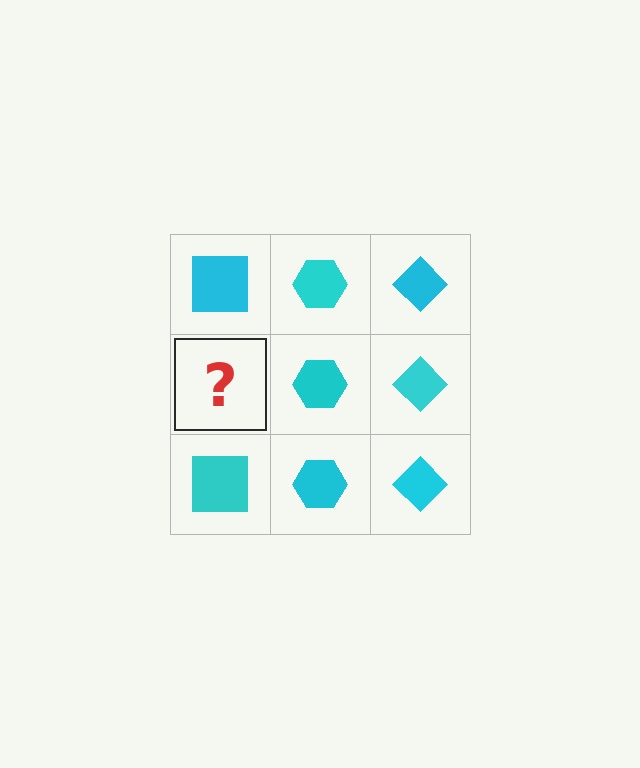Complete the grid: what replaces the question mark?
The question mark should be replaced with a cyan square.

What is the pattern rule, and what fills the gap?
The rule is that each column has a consistent shape. The gap should be filled with a cyan square.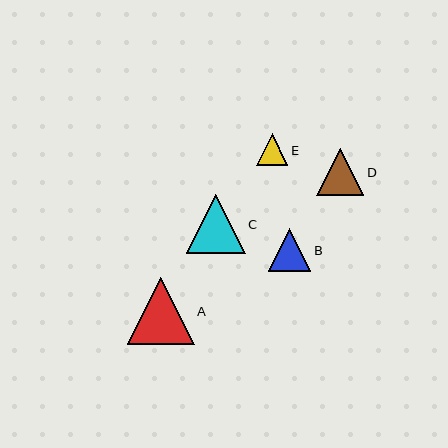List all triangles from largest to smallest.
From largest to smallest: A, C, D, B, E.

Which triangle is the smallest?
Triangle E is the smallest with a size of approximately 32 pixels.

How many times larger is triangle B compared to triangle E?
Triangle B is approximately 1.3 times the size of triangle E.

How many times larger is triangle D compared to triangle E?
Triangle D is approximately 1.5 times the size of triangle E.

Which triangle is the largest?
Triangle A is the largest with a size of approximately 67 pixels.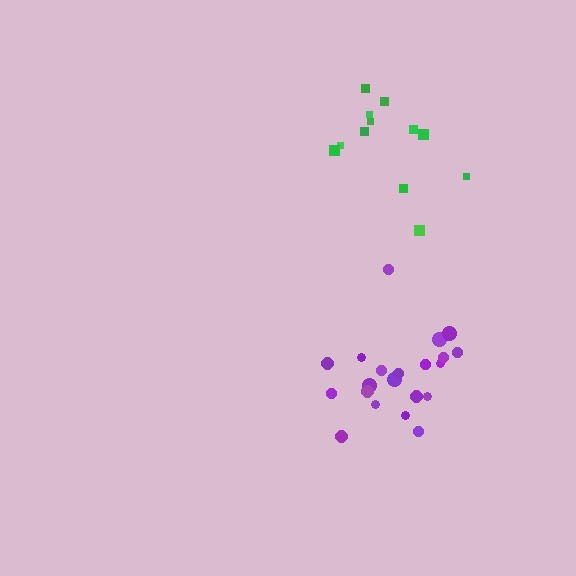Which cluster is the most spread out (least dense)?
Green.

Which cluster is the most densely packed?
Purple.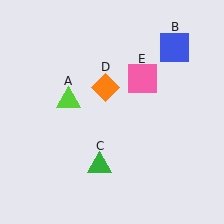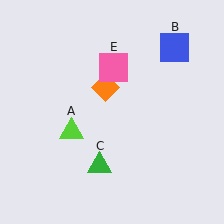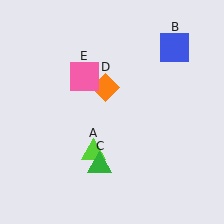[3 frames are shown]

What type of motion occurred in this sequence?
The lime triangle (object A), pink square (object E) rotated counterclockwise around the center of the scene.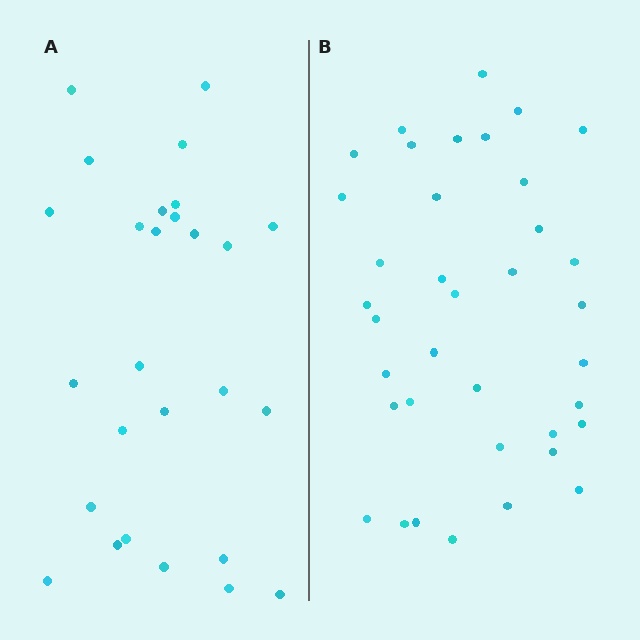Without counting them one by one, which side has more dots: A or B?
Region B (the right region) has more dots.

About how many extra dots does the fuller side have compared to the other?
Region B has roughly 10 or so more dots than region A.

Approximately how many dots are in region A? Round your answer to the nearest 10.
About 30 dots. (The exact count is 27, which rounds to 30.)